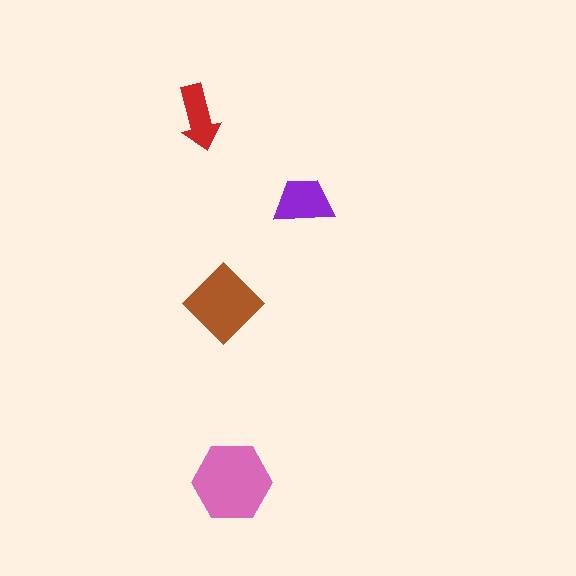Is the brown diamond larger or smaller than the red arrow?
Larger.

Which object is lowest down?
The pink hexagon is bottommost.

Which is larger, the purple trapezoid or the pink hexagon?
The pink hexagon.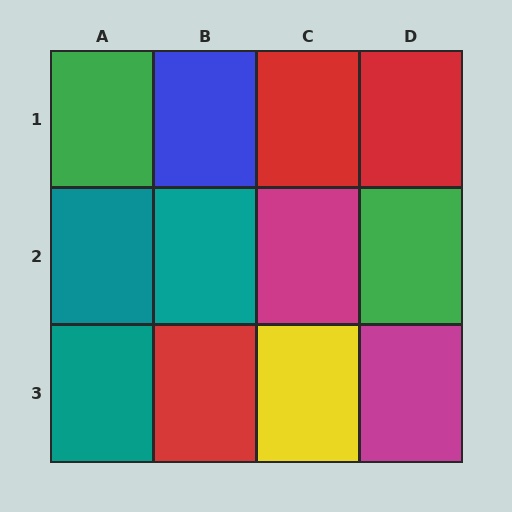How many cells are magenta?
2 cells are magenta.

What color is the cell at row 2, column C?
Magenta.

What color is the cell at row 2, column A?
Teal.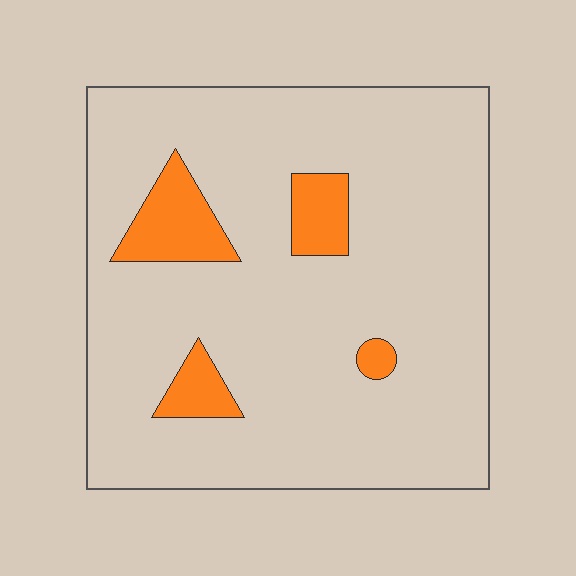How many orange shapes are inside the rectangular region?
4.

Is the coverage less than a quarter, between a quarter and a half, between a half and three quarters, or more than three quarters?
Less than a quarter.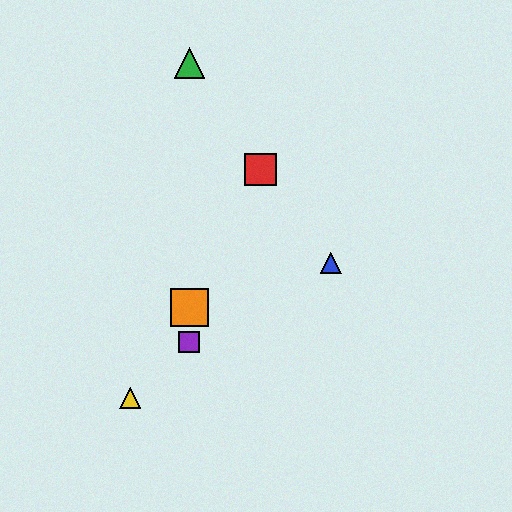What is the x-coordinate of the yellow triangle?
The yellow triangle is at x≈130.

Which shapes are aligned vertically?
The green triangle, the purple square, the orange square are aligned vertically.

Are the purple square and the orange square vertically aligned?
Yes, both are at x≈189.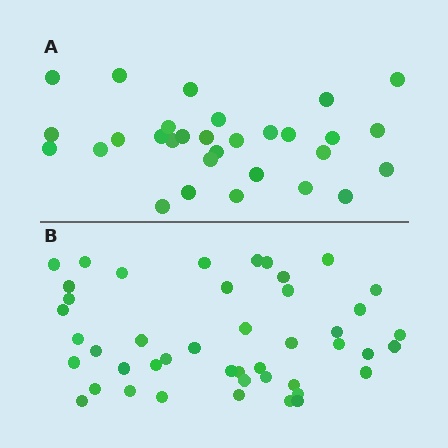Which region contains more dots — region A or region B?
Region B (the bottom region) has more dots.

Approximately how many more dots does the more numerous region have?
Region B has approximately 15 more dots than region A.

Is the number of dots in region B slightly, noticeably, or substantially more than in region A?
Region B has substantially more. The ratio is roughly 1.5 to 1.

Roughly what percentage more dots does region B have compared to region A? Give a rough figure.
About 50% more.